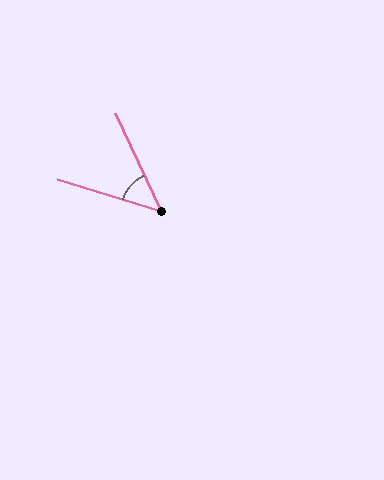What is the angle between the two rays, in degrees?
Approximately 48 degrees.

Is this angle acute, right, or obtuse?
It is acute.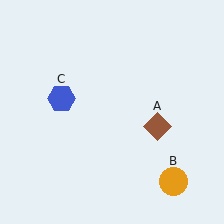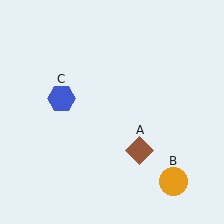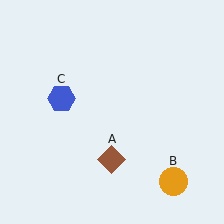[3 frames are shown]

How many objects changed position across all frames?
1 object changed position: brown diamond (object A).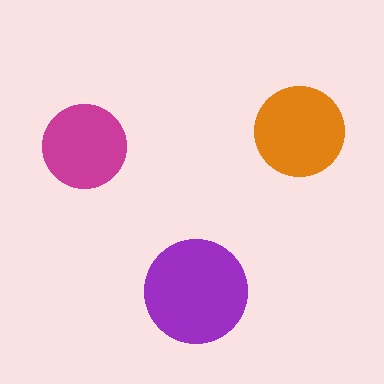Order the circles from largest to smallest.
the purple one, the orange one, the magenta one.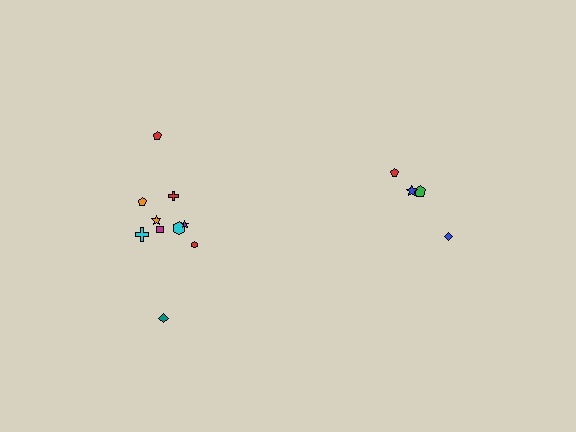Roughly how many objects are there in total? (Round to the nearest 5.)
Roughly 15 objects in total.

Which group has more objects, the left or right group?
The left group.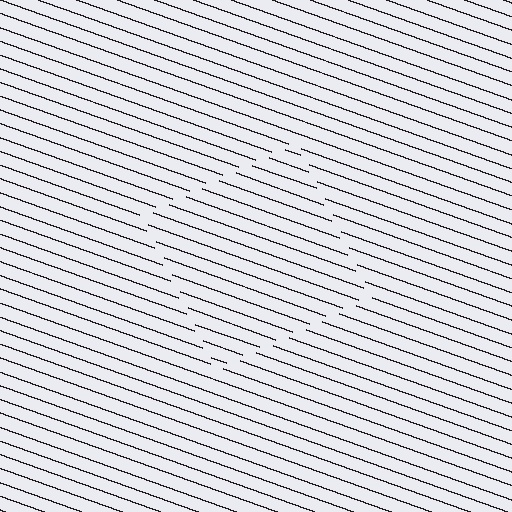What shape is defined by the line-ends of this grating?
An illusory square. The interior of the shape contains the same grating, shifted by half a period — the contour is defined by the phase discontinuity where line-ends from the inner and outer gratings abut.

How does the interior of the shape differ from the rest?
The interior of the shape contains the same grating, shifted by half a period — the contour is defined by the phase discontinuity where line-ends from the inner and outer gratings abut.